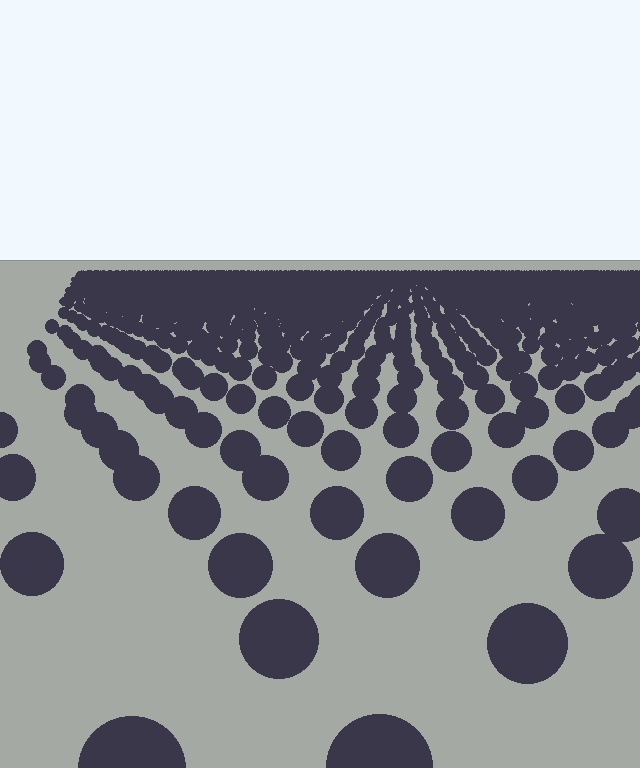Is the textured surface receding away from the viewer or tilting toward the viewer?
The surface is receding away from the viewer. Texture elements get smaller and denser toward the top.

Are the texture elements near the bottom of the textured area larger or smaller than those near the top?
Larger. Near the bottom, elements are closer to the viewer and appear at a bigger on-screen size.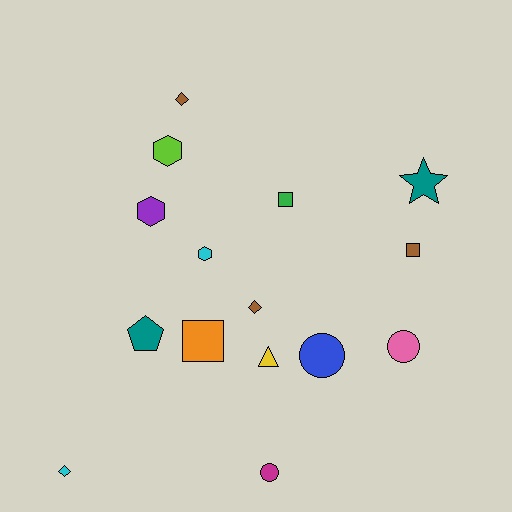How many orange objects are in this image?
There is 1 orange object.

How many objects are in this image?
There are 15 objects.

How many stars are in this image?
There is 1 star.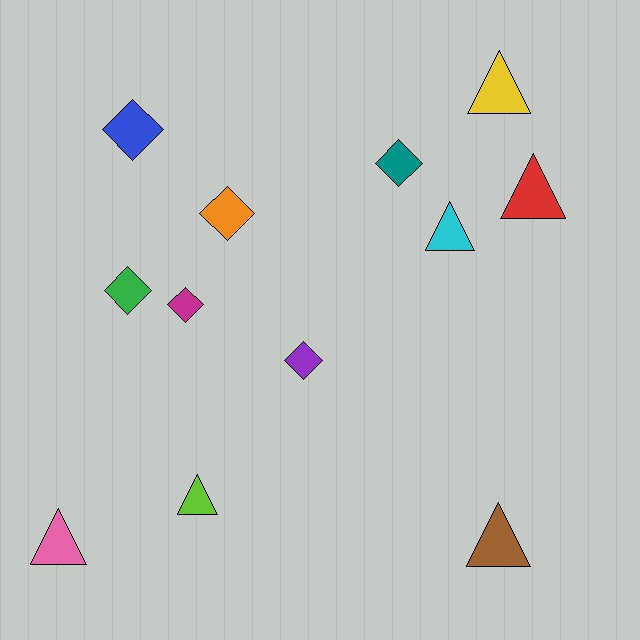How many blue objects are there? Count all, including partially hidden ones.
There is 1 blue object.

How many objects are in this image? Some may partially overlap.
There are 12 objects.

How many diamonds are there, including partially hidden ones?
There are 6 diamonds.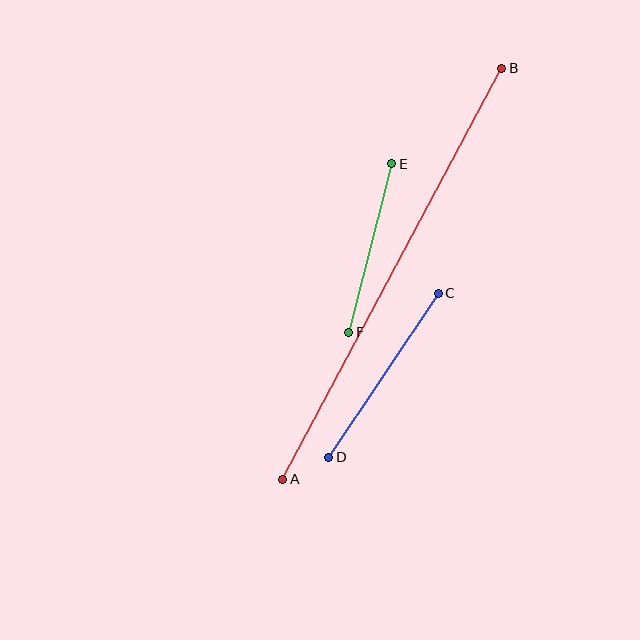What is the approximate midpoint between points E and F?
The midpoint is at approximately (370, 248) pixels.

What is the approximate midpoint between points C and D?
The midpoint is at approximately (383, 375) pixels.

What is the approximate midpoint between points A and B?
The midpoint is at approximately (392, 274) pixels.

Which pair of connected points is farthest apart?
Points A and B are farthest apart.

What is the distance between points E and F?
The distance is approximately 174 pixels.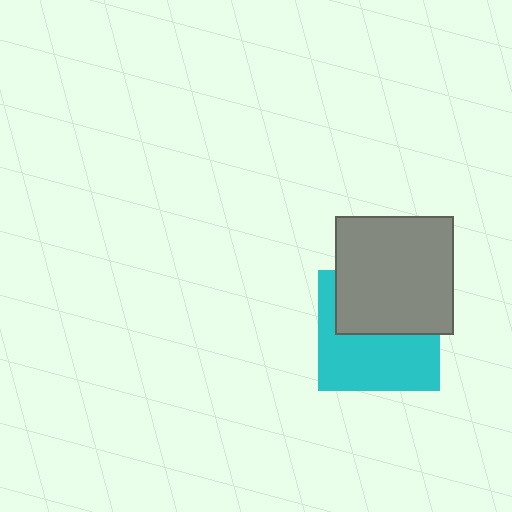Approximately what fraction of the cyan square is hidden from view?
Roughly 46% of the cyan square is hidden behind the gray square.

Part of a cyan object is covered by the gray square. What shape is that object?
It is a square.